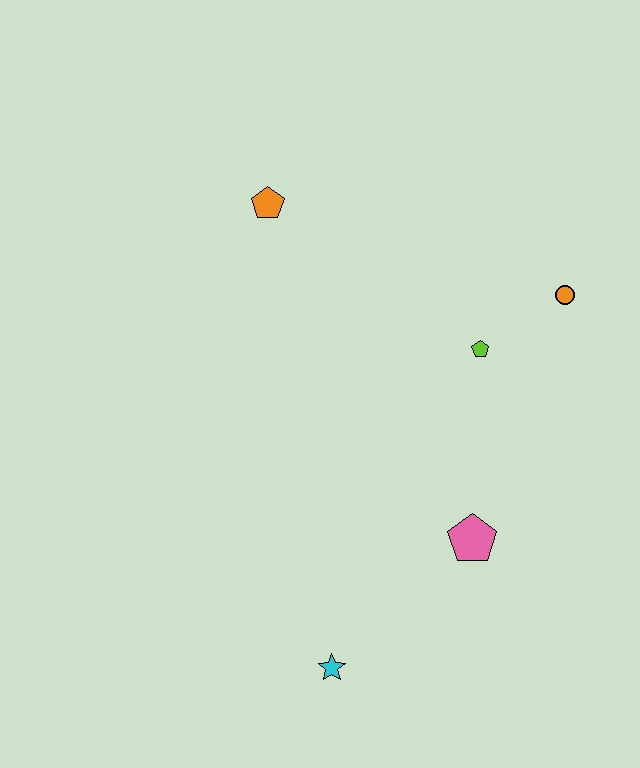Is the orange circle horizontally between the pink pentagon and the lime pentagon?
No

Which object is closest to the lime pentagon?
The orange circle is closest to the lime pentagon.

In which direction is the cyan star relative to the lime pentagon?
The cyan star is below the lime pentagon.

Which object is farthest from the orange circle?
The cyan star is farthest from the orange circle.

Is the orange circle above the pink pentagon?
Yes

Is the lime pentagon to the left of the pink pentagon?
No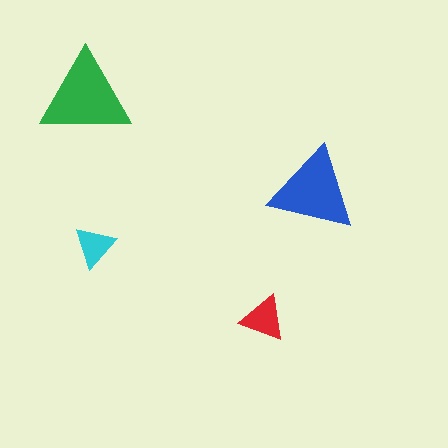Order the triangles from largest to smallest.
the green one, the blue one, the red one, the cyan one.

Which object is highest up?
The green triangle is topmost.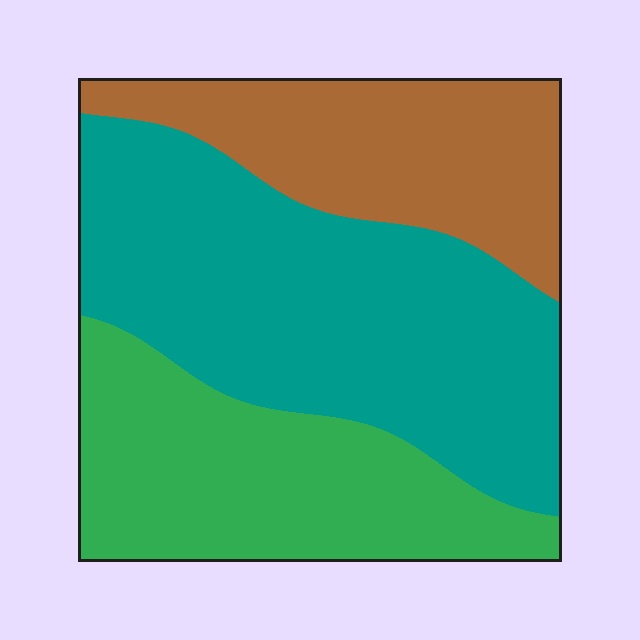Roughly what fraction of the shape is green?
Green covers roughly 30% of the shape.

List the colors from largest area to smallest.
From largest to smallest: teal, green, brown.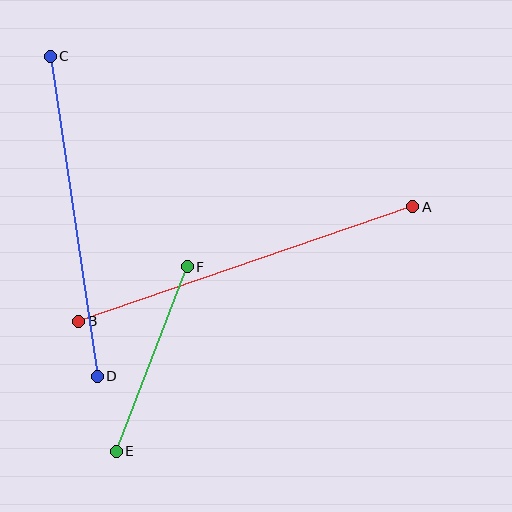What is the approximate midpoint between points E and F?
The midpoint is at approximately (152, 359) pixels.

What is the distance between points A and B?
The distance is approximately 353 pixels.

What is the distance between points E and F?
The distance is approximately 198 pixels.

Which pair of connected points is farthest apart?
Points A and B are farthest apart.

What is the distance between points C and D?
The distance is approximately 323 pixels.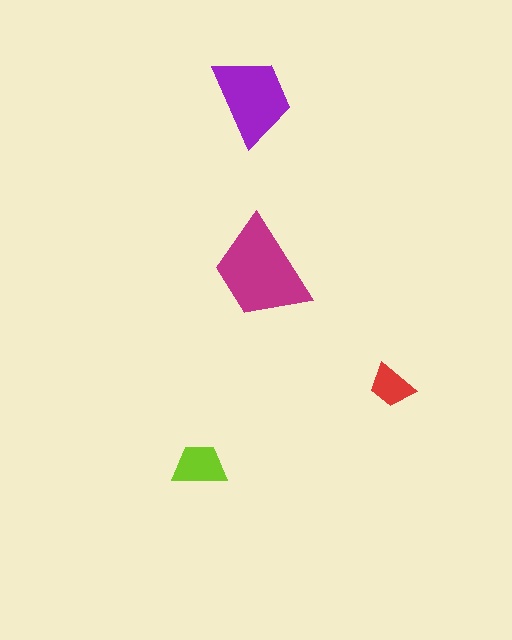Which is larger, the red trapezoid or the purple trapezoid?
The purple one.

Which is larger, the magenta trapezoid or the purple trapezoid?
The magenta one.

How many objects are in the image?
There are 4 objects in the image.